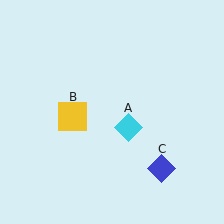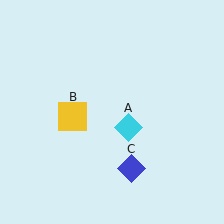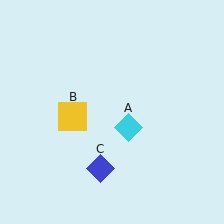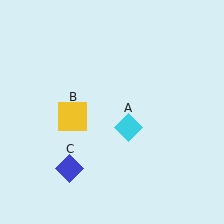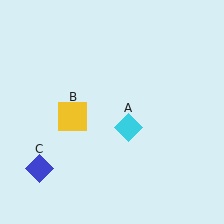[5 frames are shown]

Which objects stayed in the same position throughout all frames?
Cyan diamond (object A) and yellow square (object B) remained stationary.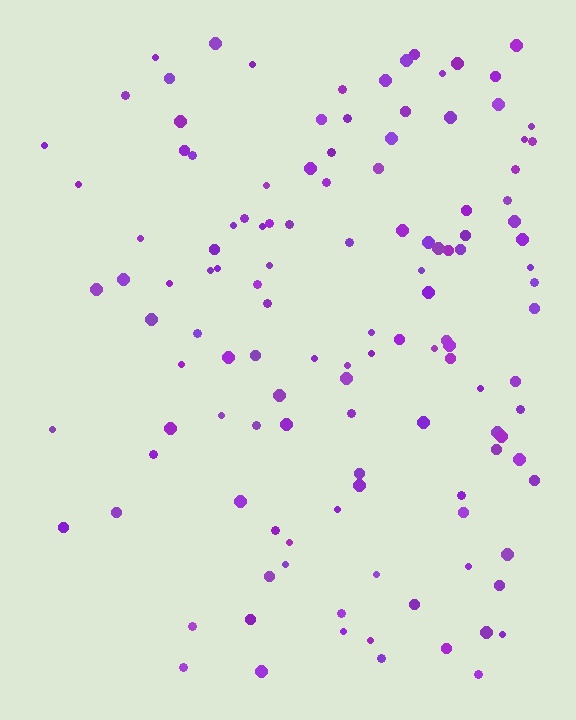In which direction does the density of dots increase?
From left to right, with the right side densest.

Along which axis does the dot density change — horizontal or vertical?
Horizontal.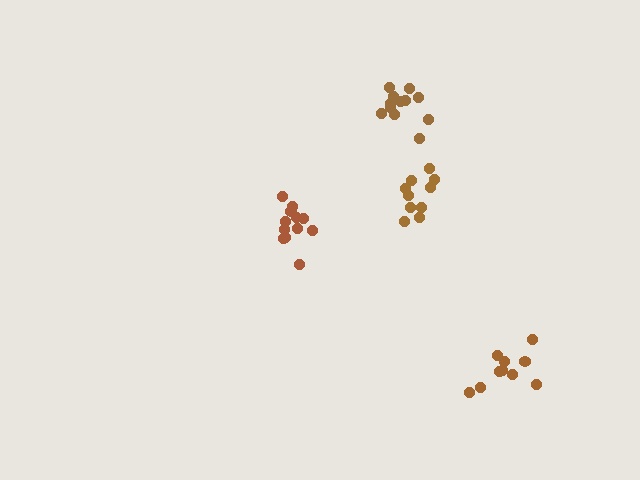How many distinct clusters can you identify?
There are 4 distinct clusters.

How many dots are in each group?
Group 1: 10 dots, Group 2: 12 dots, Group 3: 10 dots, Group 4: 12 dots (44 total).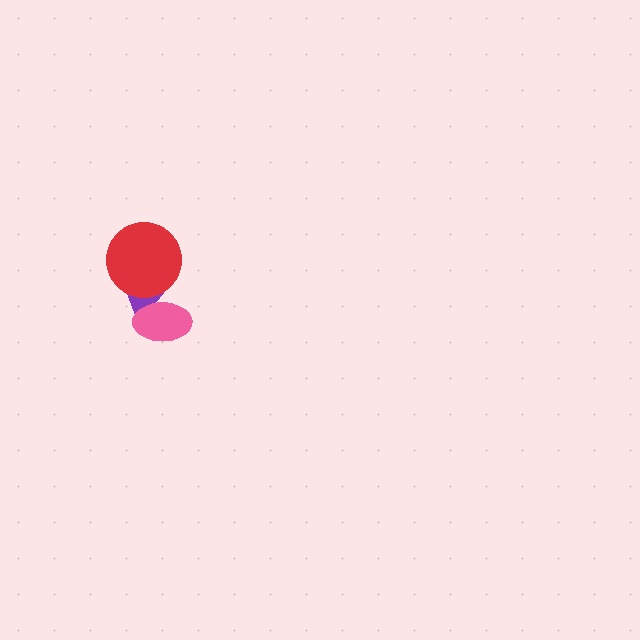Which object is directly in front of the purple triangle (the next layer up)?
The pink ellipse is directly in front of the purple triangle.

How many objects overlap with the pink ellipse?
1 object overlaps with the pink ellipse.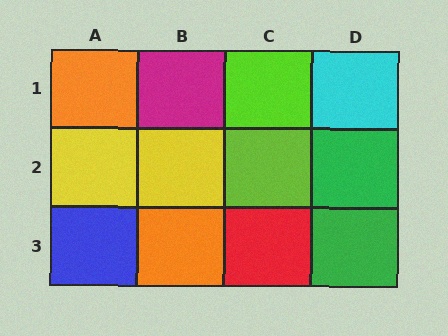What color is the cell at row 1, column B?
Magenta.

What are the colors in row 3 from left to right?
Blue, orange, red, green.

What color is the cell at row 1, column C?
Lime.